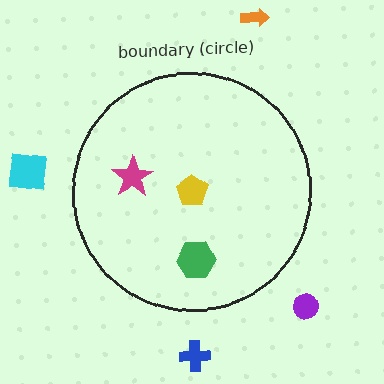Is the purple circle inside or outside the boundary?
Outside.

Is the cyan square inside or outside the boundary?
Outside.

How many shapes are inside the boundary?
3 inside, 4 outside.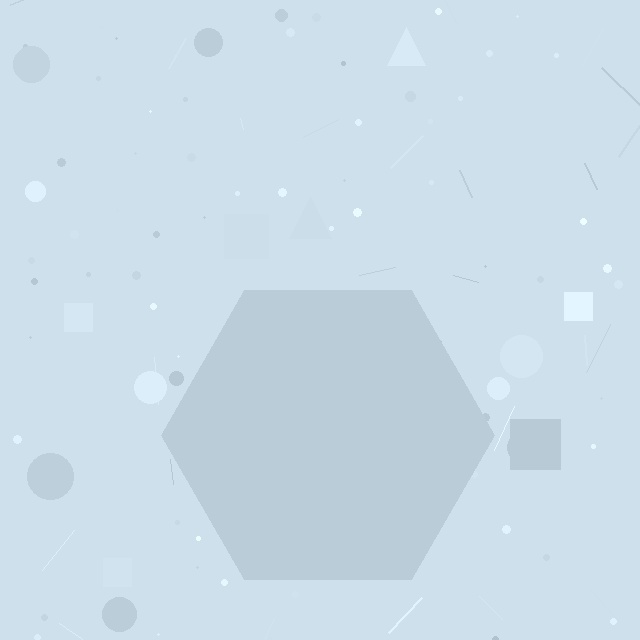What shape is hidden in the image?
A hexagon is hidden in the image.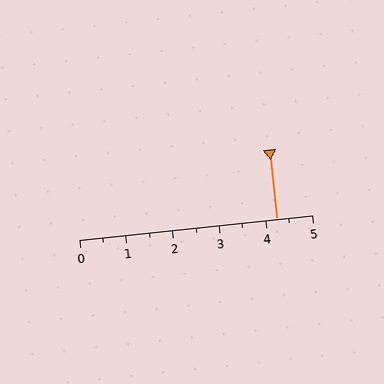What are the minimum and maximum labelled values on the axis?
The axis runs from 0 to 5.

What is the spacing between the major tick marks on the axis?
The major ticks are spaced 1 apart.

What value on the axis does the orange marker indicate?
The marker indicates approximately 4.2.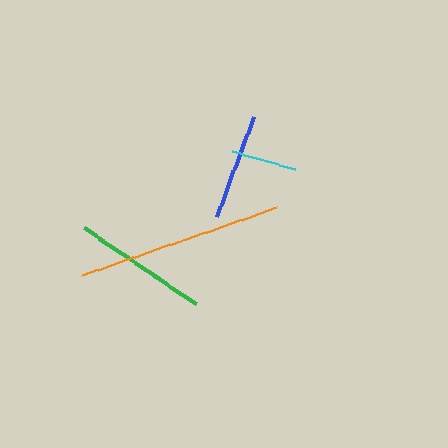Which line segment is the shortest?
The cyan line is the shortest at approximately 65 pixels.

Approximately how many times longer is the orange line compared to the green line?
The orange line is approximately 1.5 times the length of the green line.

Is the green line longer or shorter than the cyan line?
The green line is longer than the cyan line.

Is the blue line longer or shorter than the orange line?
The orange line is longer than the blue line.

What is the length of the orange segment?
The orange segment is approximately 206 pixels long.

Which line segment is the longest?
The orange line is the longest at approximately 206 pixels.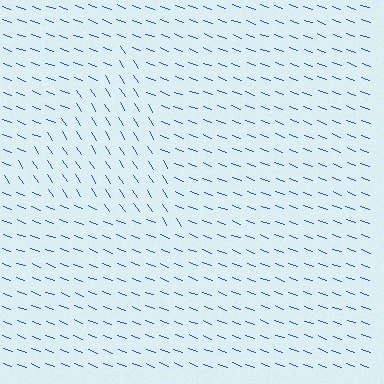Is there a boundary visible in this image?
Yes, there is a texture boundary formed by a change in line orientation.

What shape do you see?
I see a triangle.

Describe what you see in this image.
The image is filled with small blue line segments. A triangle region in the image has lines oriented differently from the surrounding lines, creating a visible texture boundary.